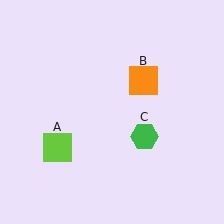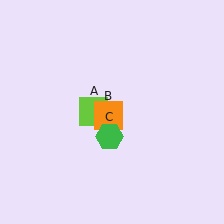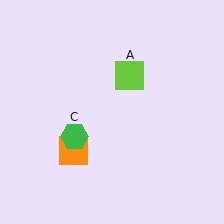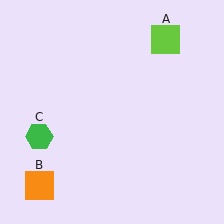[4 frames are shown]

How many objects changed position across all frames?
3 objects changed position: lime square (object A), orange square (object B), green hexagon (object C).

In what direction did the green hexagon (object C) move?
The green hexagon (object C) moved left.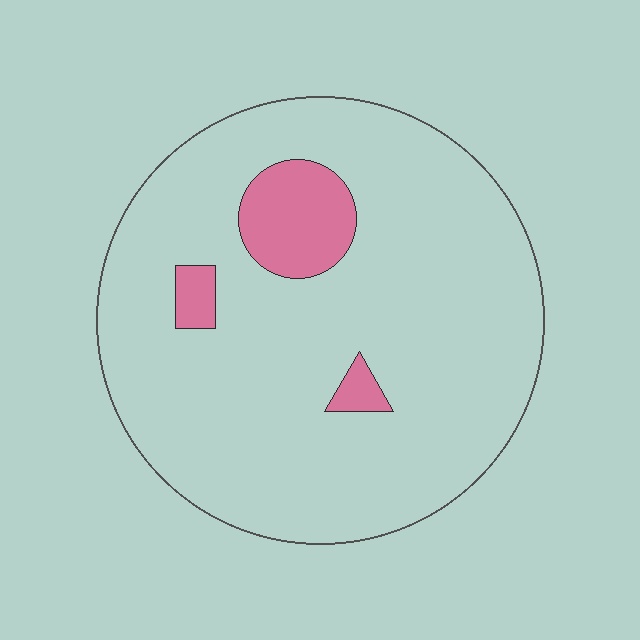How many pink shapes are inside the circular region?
3.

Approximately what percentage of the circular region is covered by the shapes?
Approximately 10%.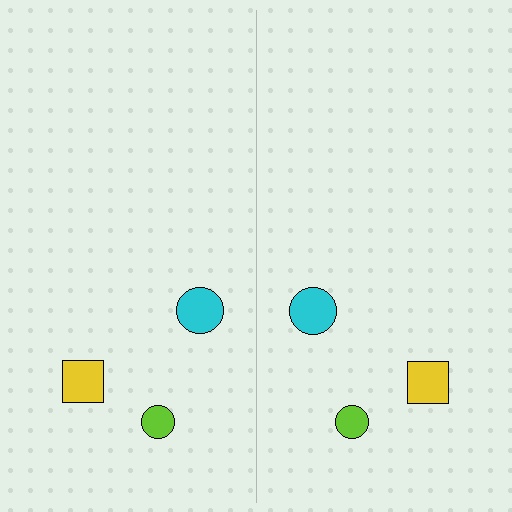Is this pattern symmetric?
Yes, this pattern has bilateral (reflection) symmetry.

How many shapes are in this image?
There are 6 shapes in this image.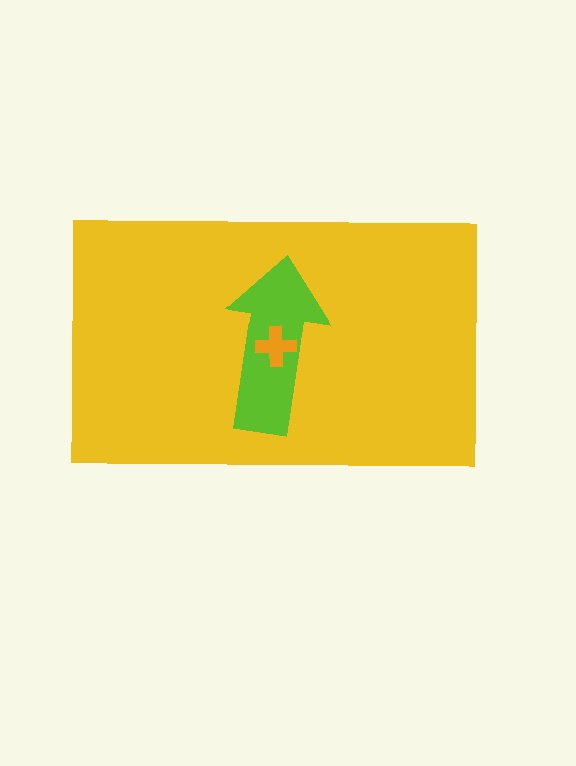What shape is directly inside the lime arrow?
The orange cross.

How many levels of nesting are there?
3.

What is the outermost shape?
The yellow rectangle.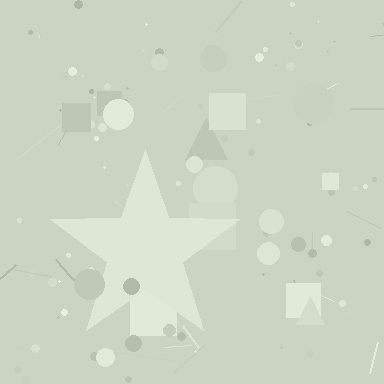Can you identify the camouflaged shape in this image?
The camouflaged shape is a star.